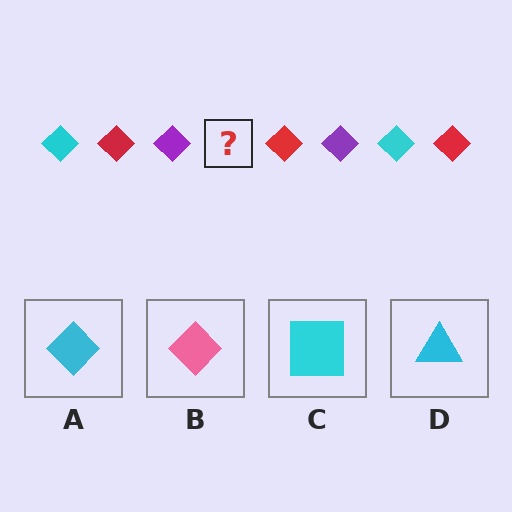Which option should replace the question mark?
Option A.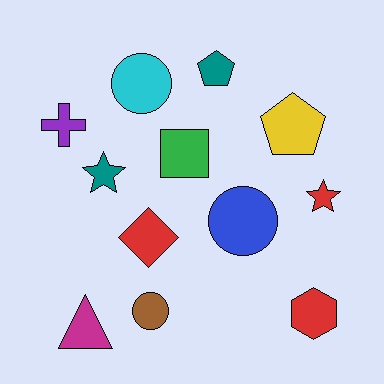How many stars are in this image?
There are 2 stars.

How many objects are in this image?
There are 12 objects.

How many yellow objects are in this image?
There is 1 yellow object.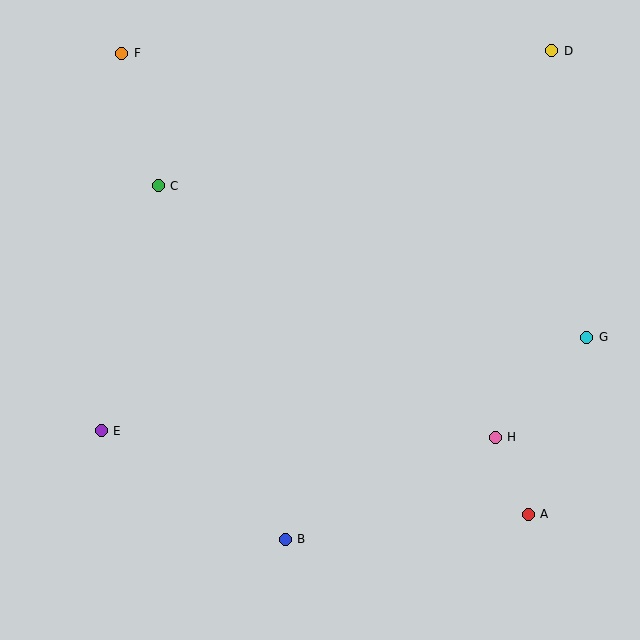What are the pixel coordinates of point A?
Point A is at (528, 514).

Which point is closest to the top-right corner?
Point D is closest to the top-right corner.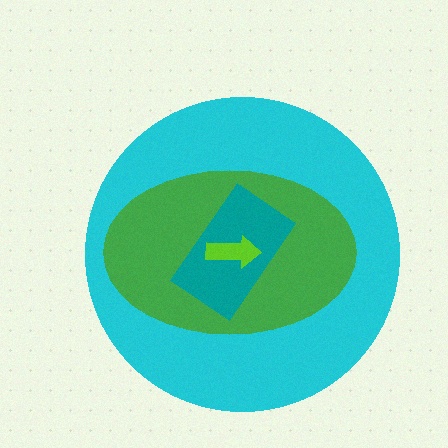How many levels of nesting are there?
4.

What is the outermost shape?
The cyan circle.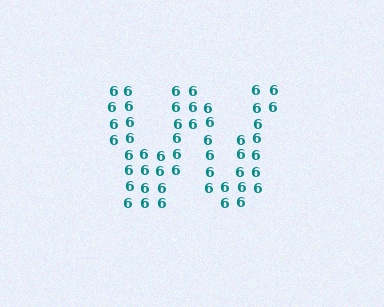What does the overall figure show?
The overall figure shows the letter W.